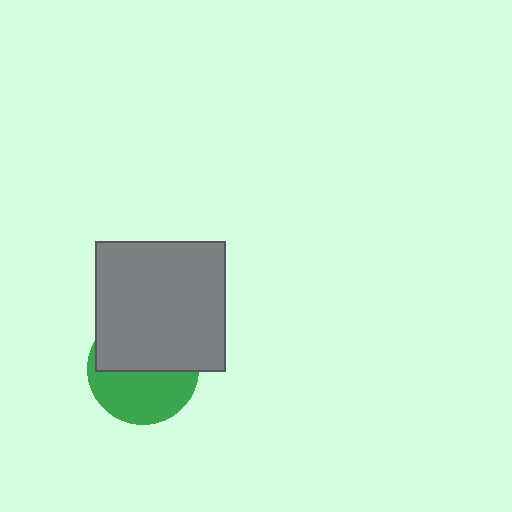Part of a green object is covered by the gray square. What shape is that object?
It is a circle.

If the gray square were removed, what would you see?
You would see the complete green circle.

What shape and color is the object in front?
The object in front is a gray square.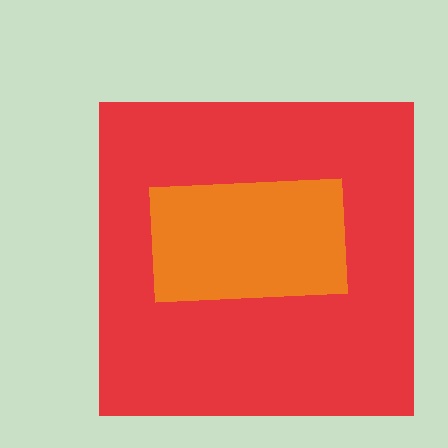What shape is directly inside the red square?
The orange rectangle.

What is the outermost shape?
The red square.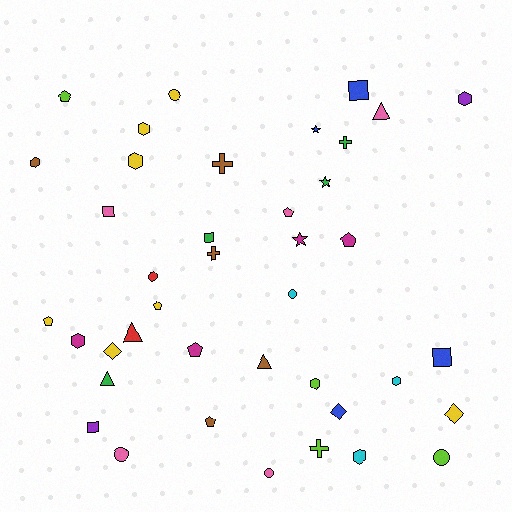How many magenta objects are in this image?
There are 4 magenta objects.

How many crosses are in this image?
There are 4 crosses.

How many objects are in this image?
There are 40 objects.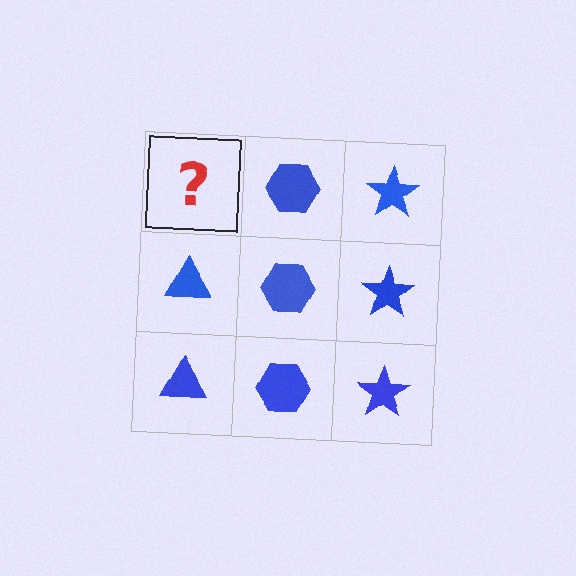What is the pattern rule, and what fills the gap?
The rule is that each column has a consistent shape. The gap should be filled with a blue triangle.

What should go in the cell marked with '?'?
The missing cell should contain a blue triangle.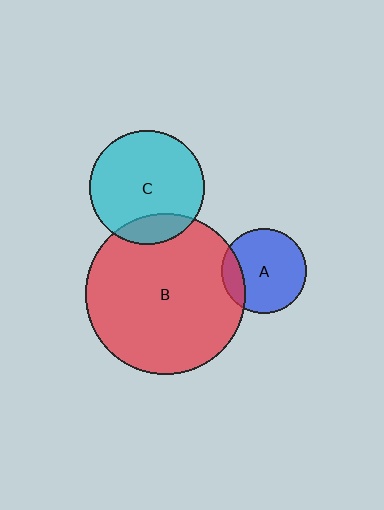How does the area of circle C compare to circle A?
Approximately 1.8 times.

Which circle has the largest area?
Circle B (red).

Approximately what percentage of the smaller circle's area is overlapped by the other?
Approximately 15%.